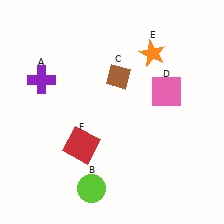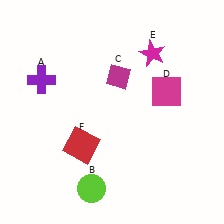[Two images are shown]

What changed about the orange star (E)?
In Image 1, E is orange. In Image 2, it changed to magenta.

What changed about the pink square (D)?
In Image 1, D is pink. In Image 2, it changed to magenta.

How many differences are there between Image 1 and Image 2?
There are 3 differences between the two images.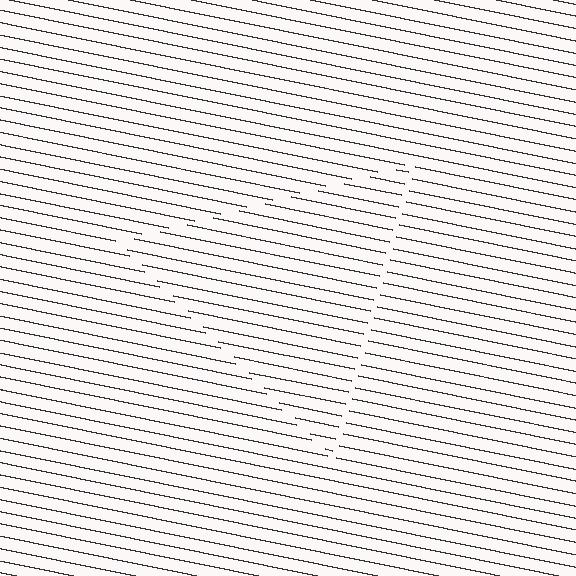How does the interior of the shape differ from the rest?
The interior of the shape contains the same grating, shifted by half a period — the contour is defined by the phase discontinuity where line-ends from the inner and outer gratings abut.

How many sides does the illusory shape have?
3 sides — the line-ends trace a triangle.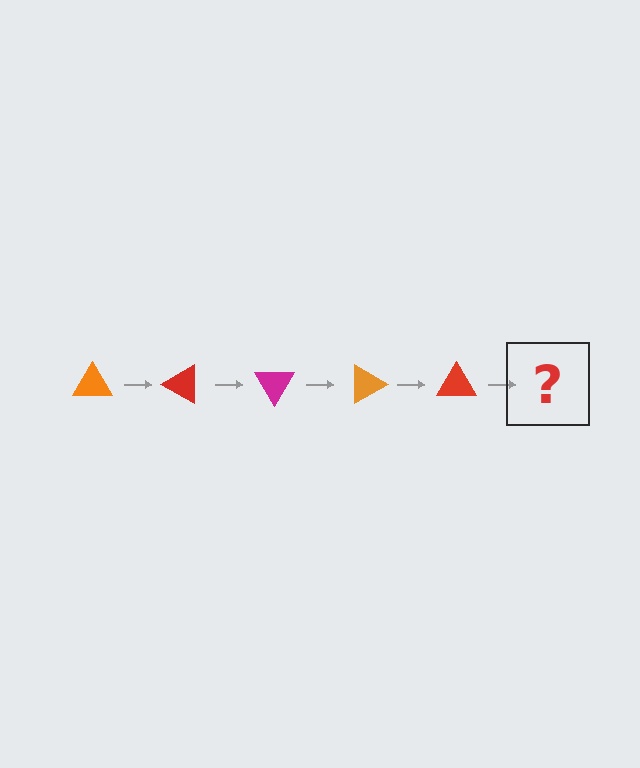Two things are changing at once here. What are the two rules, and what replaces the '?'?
The two rules are that it rotates 30 degrees each step and the color cycles through orange, red, and magenta. The '?' should be a magenta triangle, rotated 150 degrees from the start.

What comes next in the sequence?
The next element should be a magenta triangle, rotated 150 degrees from the start.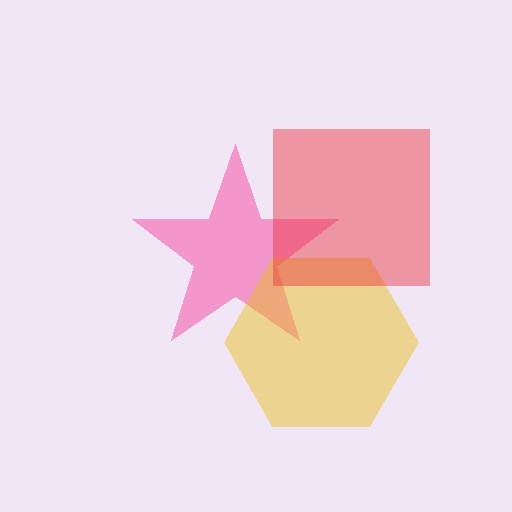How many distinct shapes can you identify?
There are 3 distinct shapes: a pink star, a yellow hexagon, a red square.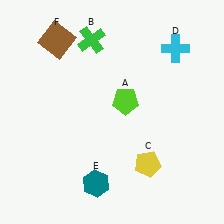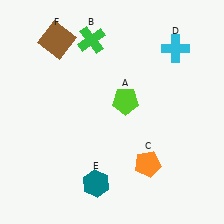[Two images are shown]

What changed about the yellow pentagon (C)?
In Image 1, C is yellow. In Image 2, it changed to orange.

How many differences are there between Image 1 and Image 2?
There is 1 difference between the two images.